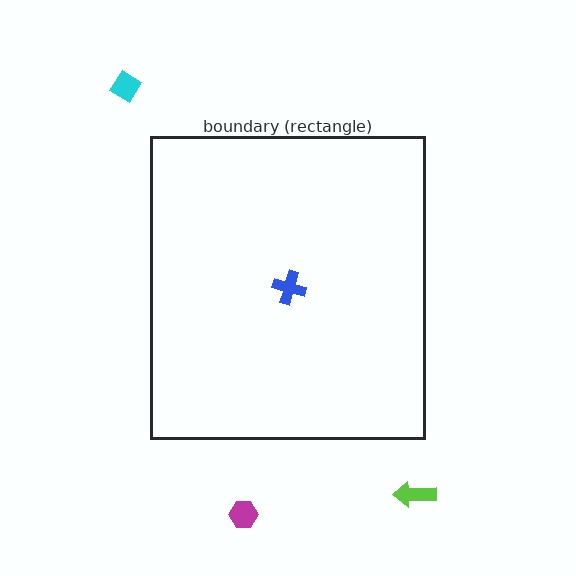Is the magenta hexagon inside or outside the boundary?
Outside.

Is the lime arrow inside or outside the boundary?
Outside.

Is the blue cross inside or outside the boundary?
Inside.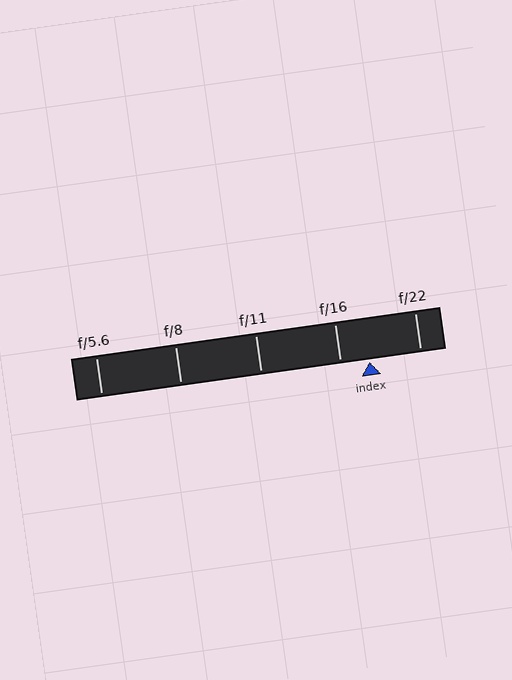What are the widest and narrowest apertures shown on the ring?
The widest aperture shown is f/5.6 and the narrowest is f/22.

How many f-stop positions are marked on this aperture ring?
There are 5 f-stop positions marked.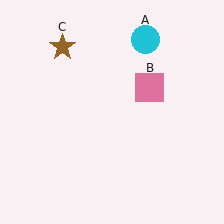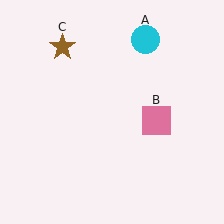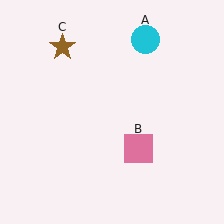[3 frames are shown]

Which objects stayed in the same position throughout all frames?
Cyan circle (object A) and brown star (object C) remained stationary.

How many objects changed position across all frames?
1 object changed position: pink square (object B).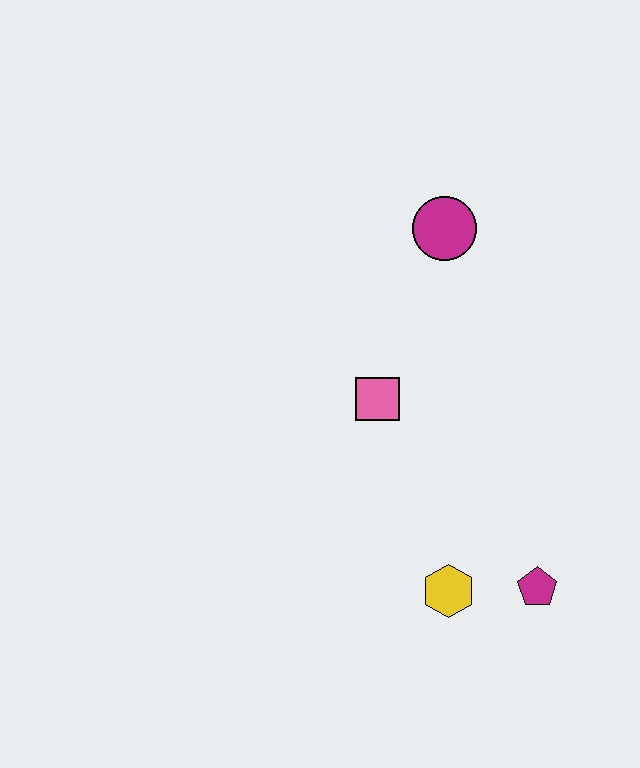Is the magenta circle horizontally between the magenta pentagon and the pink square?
Yes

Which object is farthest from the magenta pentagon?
The magenta circle is farthest from the magenta pentagon.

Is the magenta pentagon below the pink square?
Yes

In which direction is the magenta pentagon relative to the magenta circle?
The magenta pentagon is below the magenta circle.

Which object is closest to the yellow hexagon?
The magenta pentagon is closest to the yellow hexagon.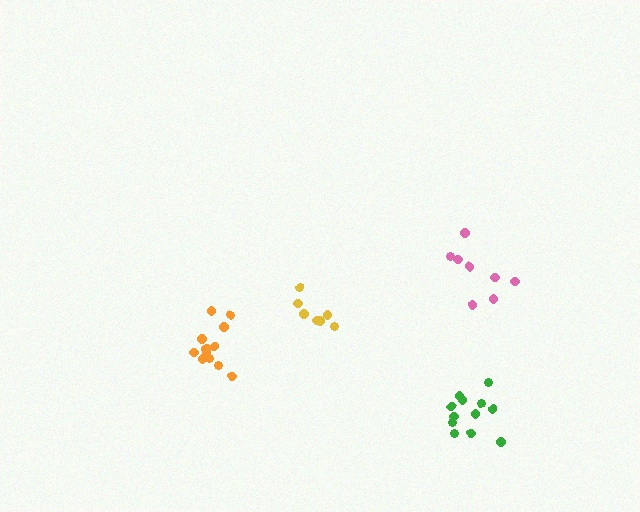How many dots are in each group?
Group 1: 8 dots, Group 2: 13 dots, Group 3: 13 dots, Group 4: 8 dots (42 total).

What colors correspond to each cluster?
The clusters are colored: pink, orange, green, yellow.